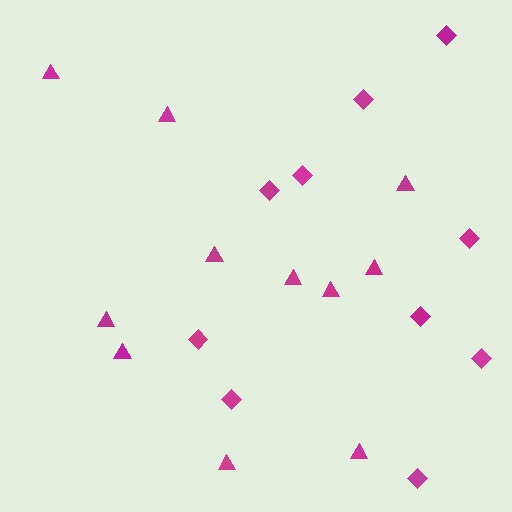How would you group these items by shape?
There are 2 groups: one group of diamonds (10) and one group of triangles (11).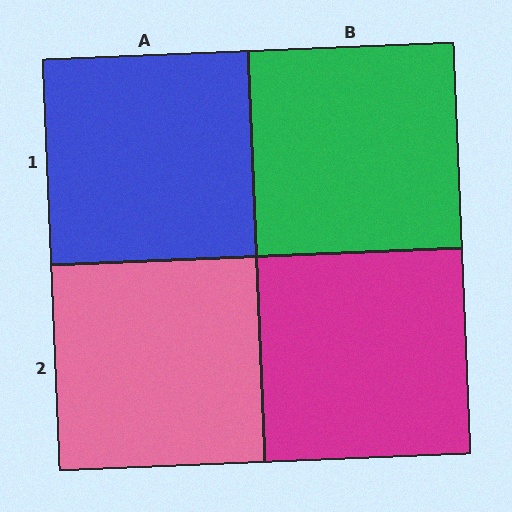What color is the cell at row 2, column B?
Magenta.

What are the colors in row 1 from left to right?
Blue, green.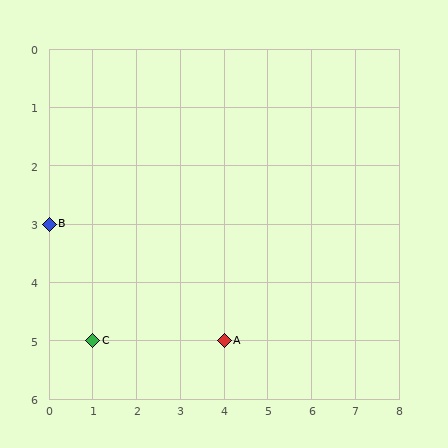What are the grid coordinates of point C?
Point C is at grid coordinates (1, 5).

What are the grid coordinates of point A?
Point A is at grid coordinates (4, 5).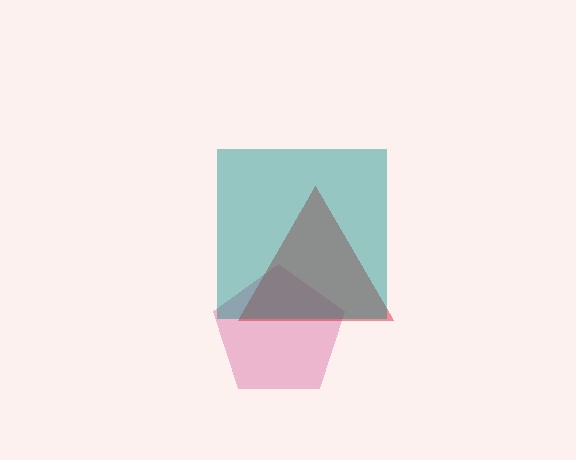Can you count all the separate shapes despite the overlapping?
Yes, there are 3 separate shapes.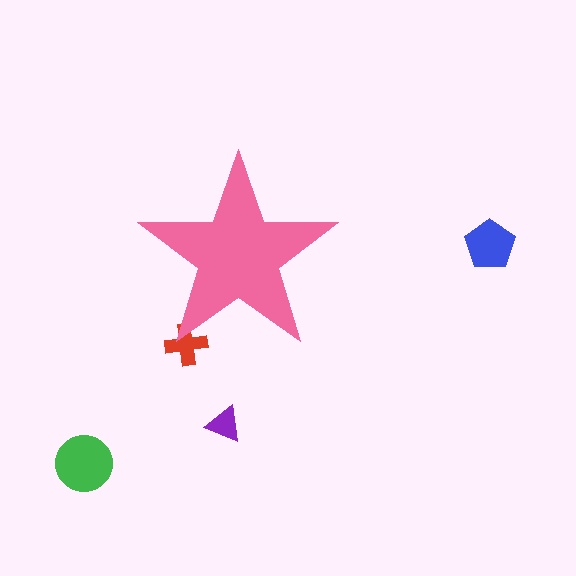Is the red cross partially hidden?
Yes, the red cross is partially hidden behind the pink star.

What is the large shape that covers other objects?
A pink star.